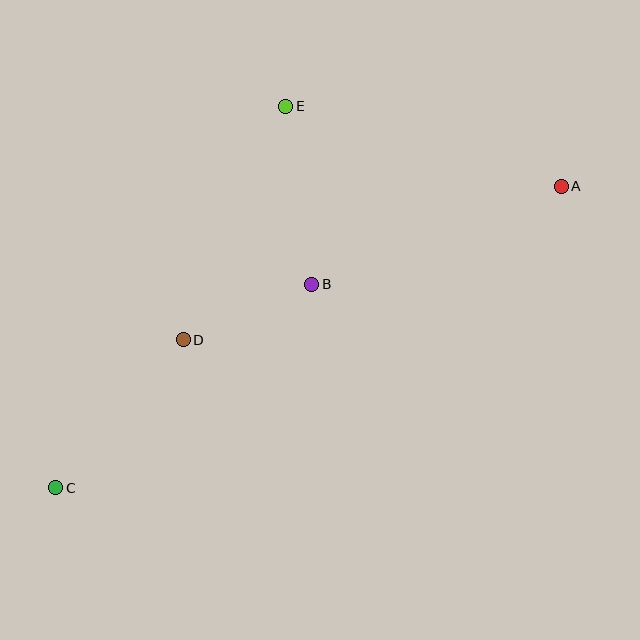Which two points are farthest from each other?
Points A and C are farthest from each other.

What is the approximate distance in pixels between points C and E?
The distance between C and E is approximately 445 pixels.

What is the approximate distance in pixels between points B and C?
The distance between B and C is approximately 327 pixels.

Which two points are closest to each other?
Points B and D are closest to each other.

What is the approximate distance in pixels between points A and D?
The distance between A and D is approximately 408 pixels.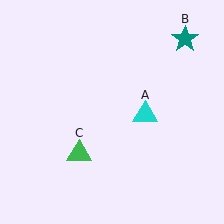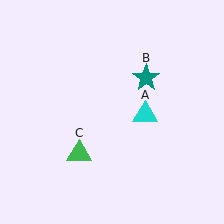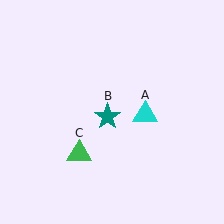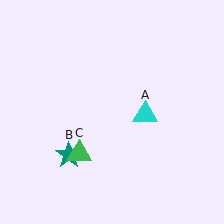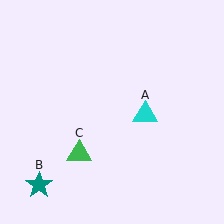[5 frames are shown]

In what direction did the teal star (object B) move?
The teal star (object B) moved down and to the left.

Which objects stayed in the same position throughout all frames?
Cyan triangle (object A) and green triangle (object C) remained stationary.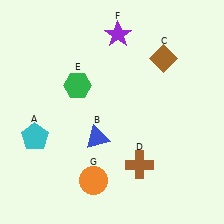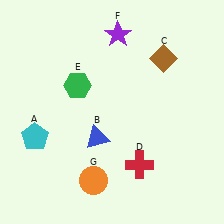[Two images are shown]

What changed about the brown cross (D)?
In Image 1, D is brown. In Image 2, it changed to red.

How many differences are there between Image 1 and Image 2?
There is 1 difference between the two images.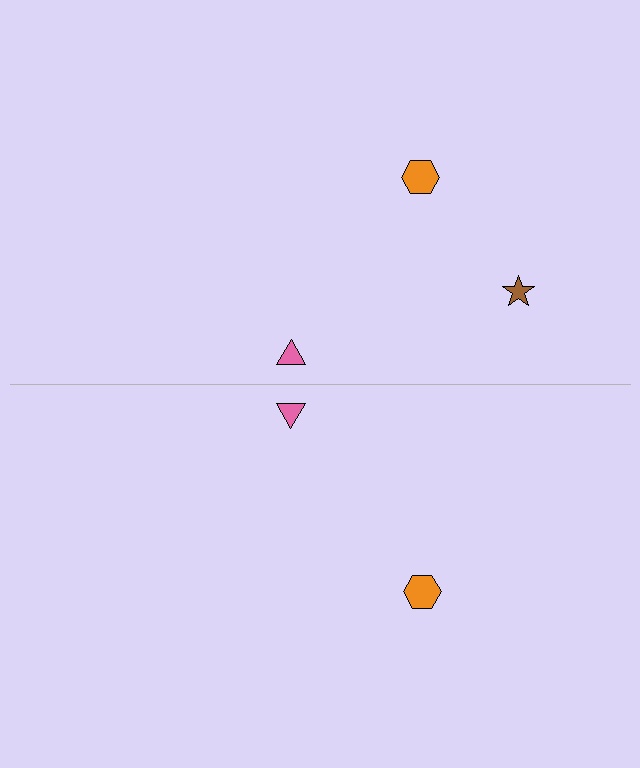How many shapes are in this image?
There are 5 shapes in this image.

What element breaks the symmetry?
A brown star is missing from the bottom side.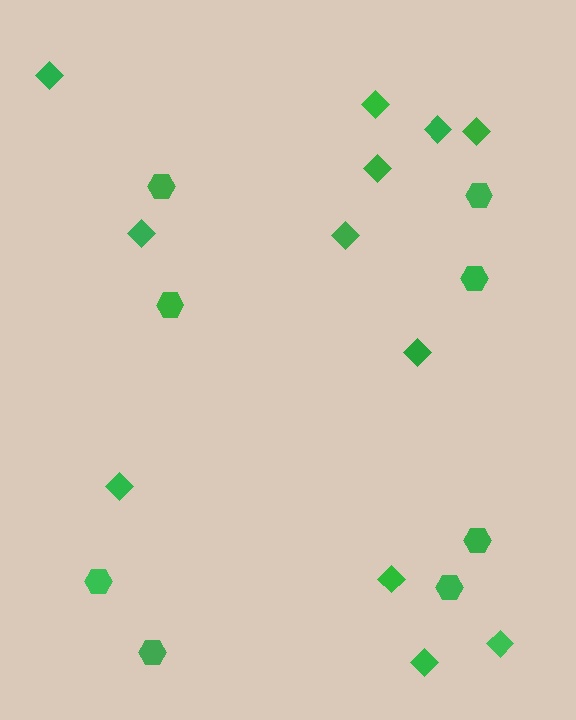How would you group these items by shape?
There are 2 groups: one group of hexagons (8) and one group of diamonds (12).